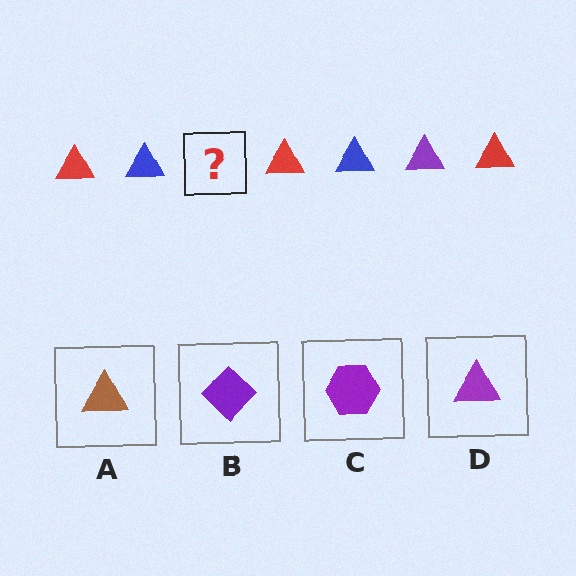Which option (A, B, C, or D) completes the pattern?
D.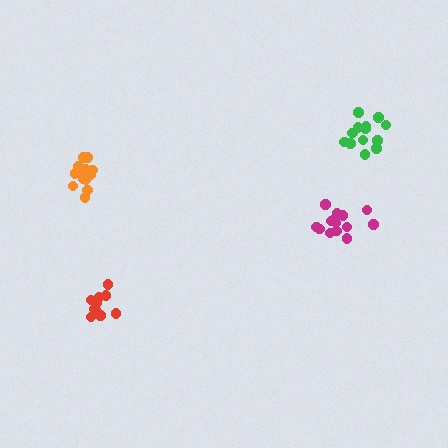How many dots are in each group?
Group 1: 10 dots, Group 2: 14 dots, Group 3: 13 dots, Group 4: 14 dots (51 total).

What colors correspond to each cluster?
The clusters are colored: red, magenta, green, orange.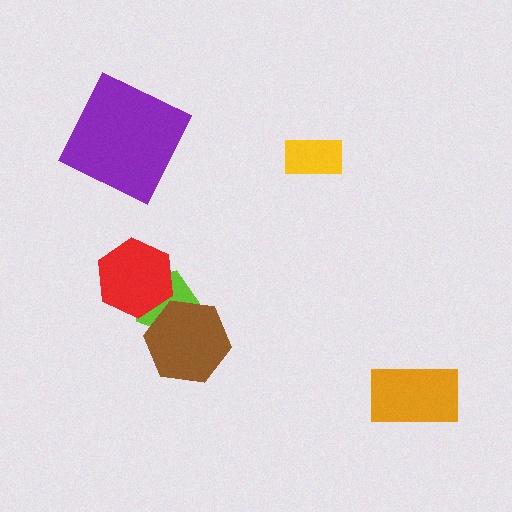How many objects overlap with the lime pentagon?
2 objects overlap with the lime pentagon.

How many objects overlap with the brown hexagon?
1 object overlaps with the brown hexagon.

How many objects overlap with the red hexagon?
1 object overlaps with the red hexagon.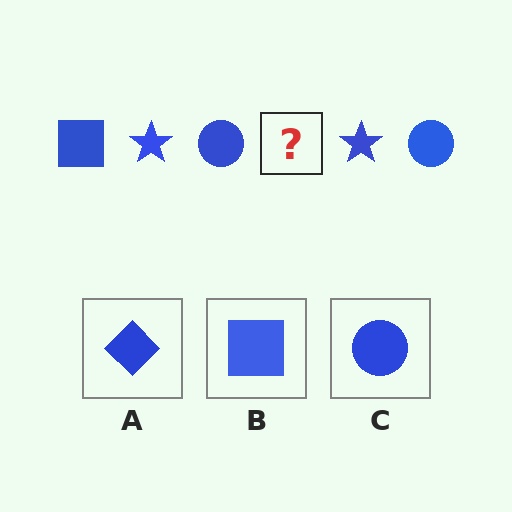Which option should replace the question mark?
Option B.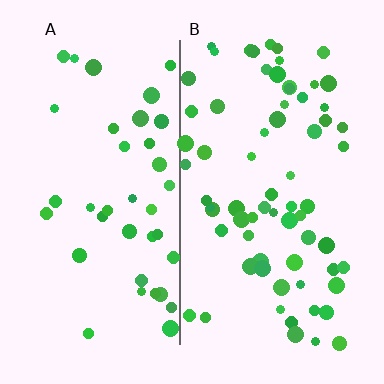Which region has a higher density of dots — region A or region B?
B (the right).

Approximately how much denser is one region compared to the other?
Approximately 1.8× — region B over region A.